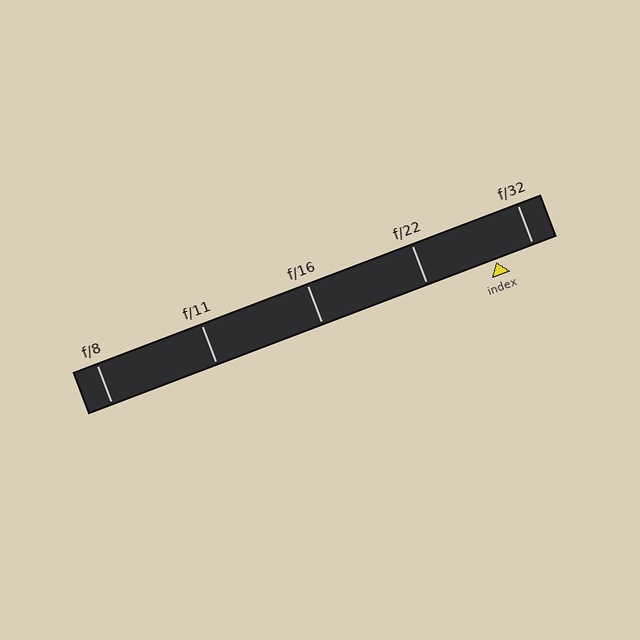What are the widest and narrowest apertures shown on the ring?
The widest aperture shown is f/8 and the narrowest is f/32.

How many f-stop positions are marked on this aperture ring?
There are 5 f-stop positions marked.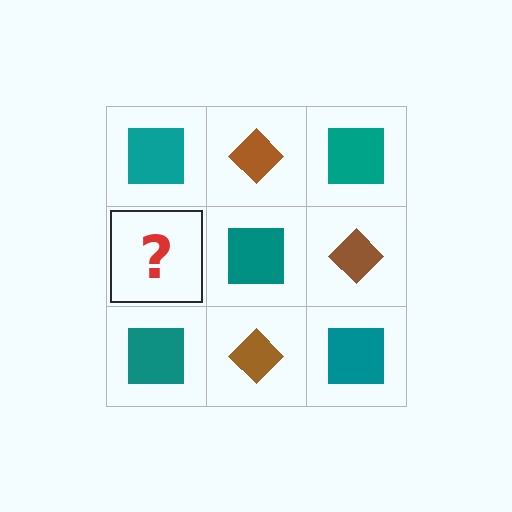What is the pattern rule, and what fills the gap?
The rule is that it alternates teal square and brown diamond in a checkerboard pattern. The gap should be filled with a brown diamond.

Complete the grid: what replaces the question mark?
The question mark should be replaced with a brown diamond.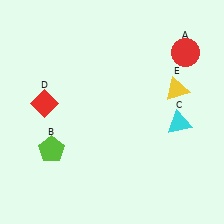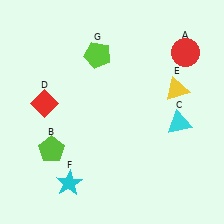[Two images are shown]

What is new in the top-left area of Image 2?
A lime pentagon (G) was added in the top-left area of Image 2.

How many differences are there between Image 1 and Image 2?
There are 2 differences between the two images.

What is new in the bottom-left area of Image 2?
A cyan star (F) was added in the bottom-left area of Image 2.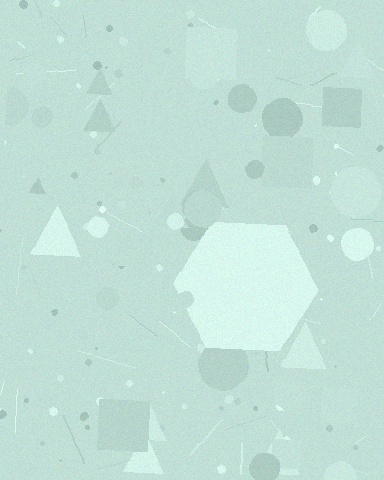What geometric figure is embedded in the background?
A hexagon is embedded in the background.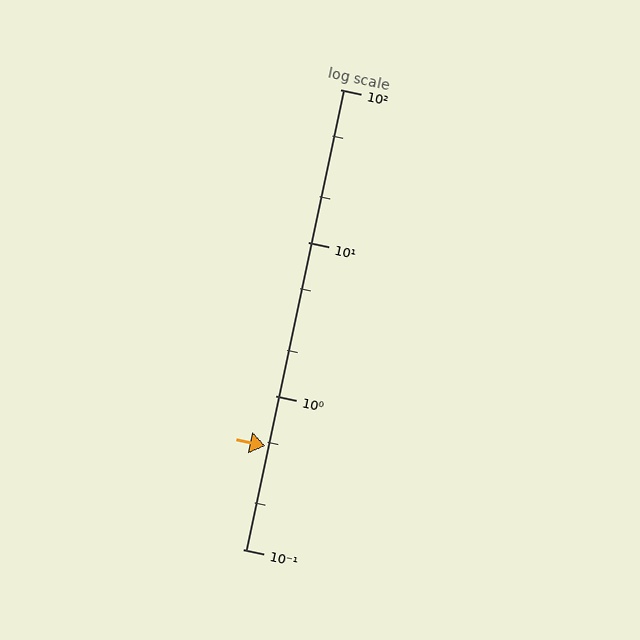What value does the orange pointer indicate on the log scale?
The pointer indicates approximately 0.47.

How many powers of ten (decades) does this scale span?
The scale spans 3 decades, from 0.1 to 100.